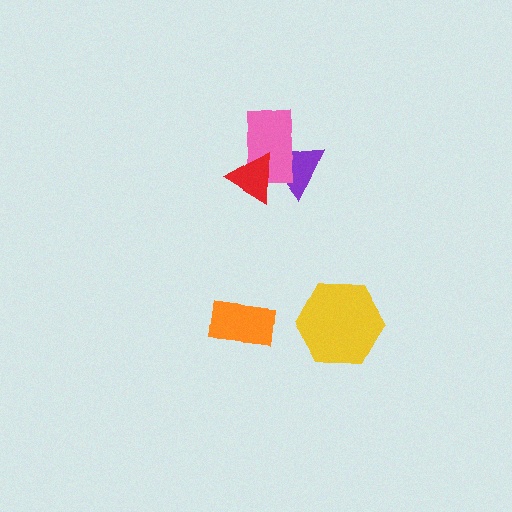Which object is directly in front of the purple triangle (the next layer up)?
The pink rectangle is directly in front of the purple triangle.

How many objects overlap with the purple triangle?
2 objects overlap with the purple triangle.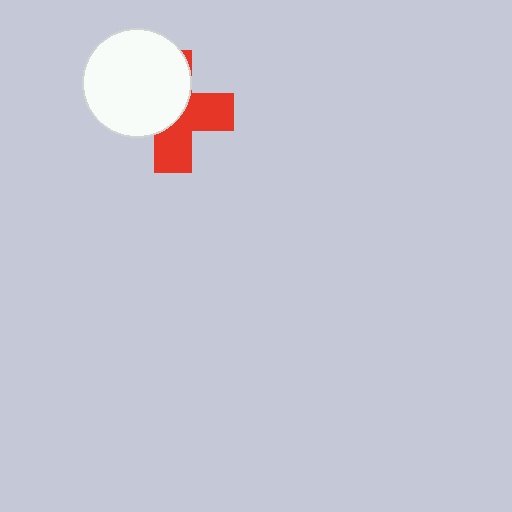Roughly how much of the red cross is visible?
About half of it is visible (roughly 46%).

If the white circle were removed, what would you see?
You would see the complete red cross.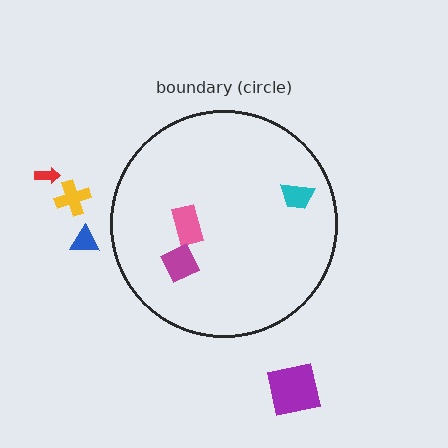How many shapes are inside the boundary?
3 inside, 4 outside.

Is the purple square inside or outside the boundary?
Outside.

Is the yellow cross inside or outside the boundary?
Outside.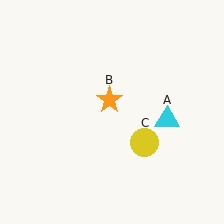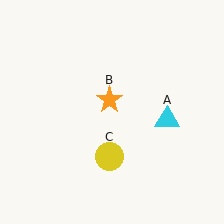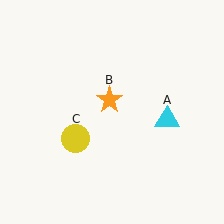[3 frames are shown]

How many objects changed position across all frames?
1 object changed position: yellow circle (object C).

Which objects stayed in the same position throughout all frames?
Cyan triangle (object A) and orange star (object B) remained stationary.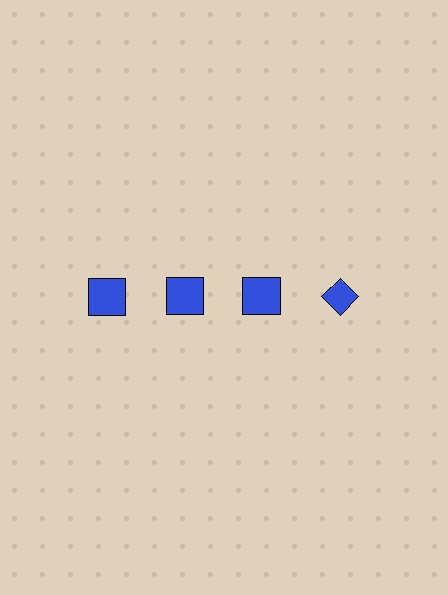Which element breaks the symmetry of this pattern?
The blue diamond in the top row, second from right column breaks the symmetry. All other shapes are blue squares.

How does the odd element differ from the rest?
It has a different shape: diamond instead of square.